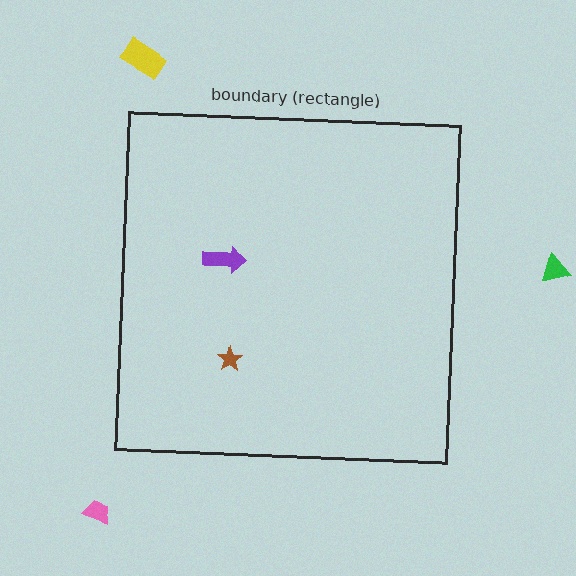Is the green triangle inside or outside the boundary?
Outside.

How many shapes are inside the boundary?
2 inside, 3 outside.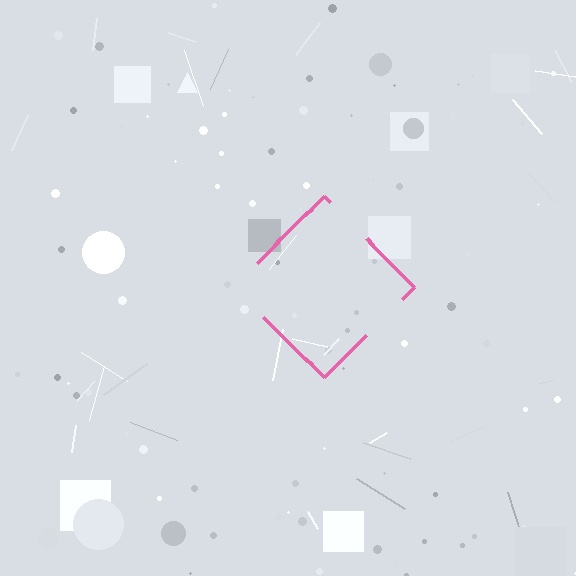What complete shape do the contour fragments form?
The contour fragments form a diamond.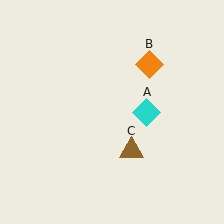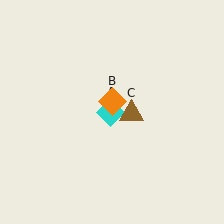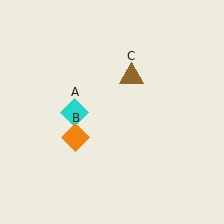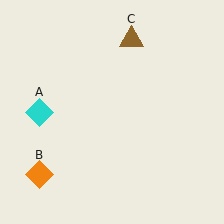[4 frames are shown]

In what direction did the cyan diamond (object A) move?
The cyan diamond (object A) moved left.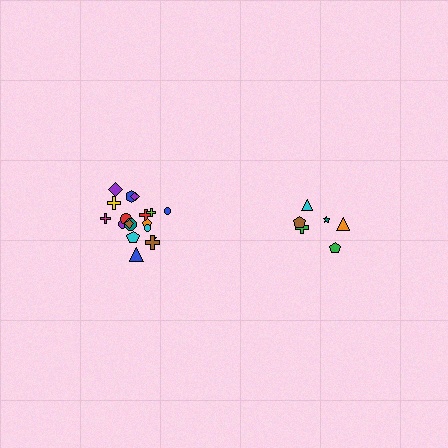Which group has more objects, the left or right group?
The left group.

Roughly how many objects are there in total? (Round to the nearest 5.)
Roughly 25 objects in total.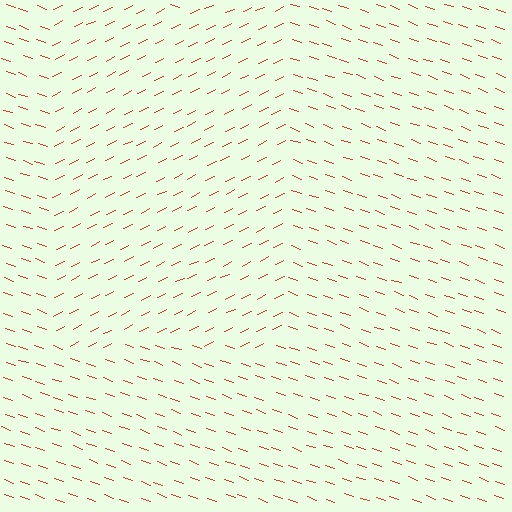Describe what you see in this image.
The image is filled with small red line segments. A rectangle region in the image has lines oriented differently from the surrounding lines, creating a visible texture boundary.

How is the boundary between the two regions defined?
The boundary is defined purely by a change in line orientation (approximately 45 degrees difference). All lines are the same color and thickness.